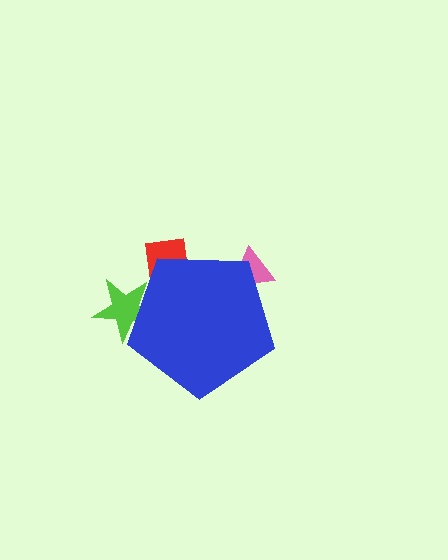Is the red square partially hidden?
Yes, the red square is partially hidden behind the blue pentagon.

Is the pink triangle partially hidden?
Yes, the pink triangle is partially hidden behind the blue pentagon.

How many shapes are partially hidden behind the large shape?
3 shapes are partially hidden.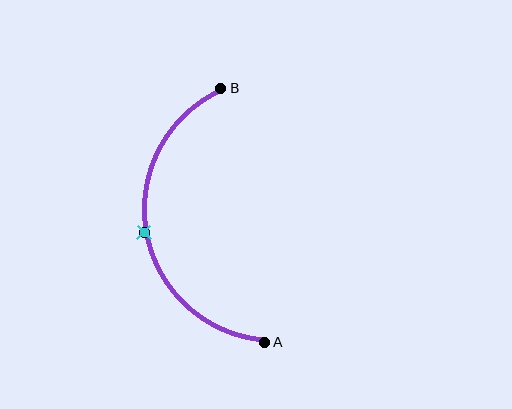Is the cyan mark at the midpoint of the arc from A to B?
Yes. The cyan mark lies on the arc at equal arc-length from both A and B — it is the arc midpoint.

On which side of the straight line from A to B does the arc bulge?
The arc bulges to the left of the straight line connecting A and B.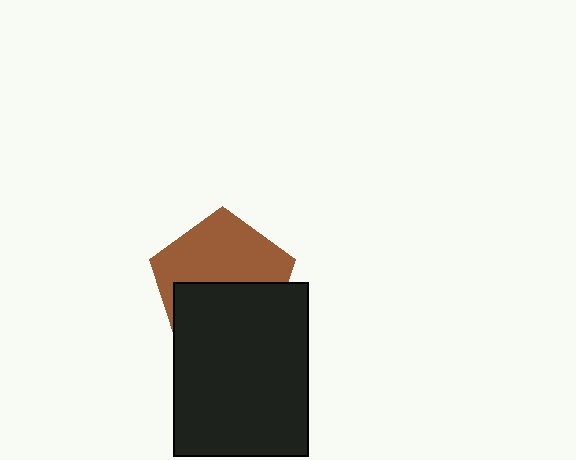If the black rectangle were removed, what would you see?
You would see the complete brown pentagon.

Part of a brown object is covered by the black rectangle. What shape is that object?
It is a pentagon.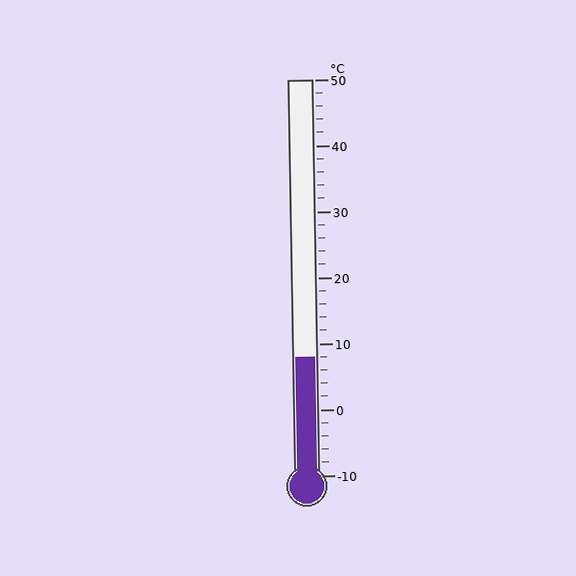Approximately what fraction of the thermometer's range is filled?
The thermometer is filled to approximately 30% of its range.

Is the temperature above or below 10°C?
The temperature is below 10°C.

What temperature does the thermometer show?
The thermometer shows approximately 8°C.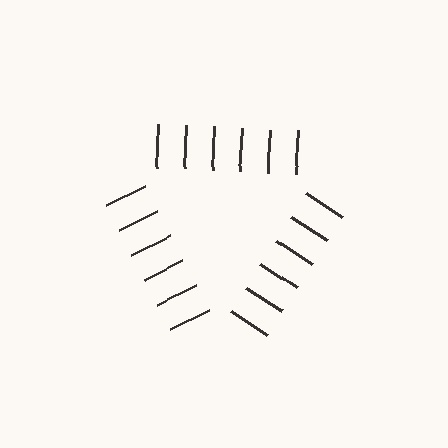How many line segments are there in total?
18 — 6 along each of the 3 edges.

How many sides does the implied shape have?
3 sides — the line-ends trace a triangle.